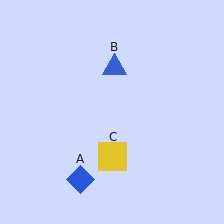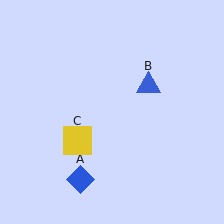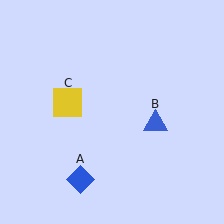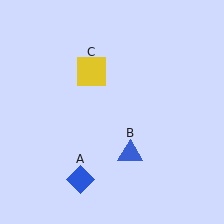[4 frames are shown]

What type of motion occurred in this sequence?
The blue triangle (object B), yellow square (object C) rotated clockwise around the center of the scene.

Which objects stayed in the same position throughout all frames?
Blue diamond (object A) remained stationary.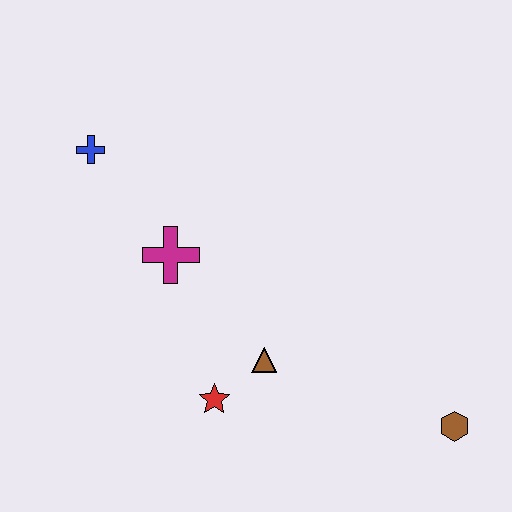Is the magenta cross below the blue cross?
Yes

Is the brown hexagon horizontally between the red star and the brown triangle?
No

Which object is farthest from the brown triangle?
The blue cross is farthest from the brown triangle.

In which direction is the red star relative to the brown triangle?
The red star is to the left of the brown triangle.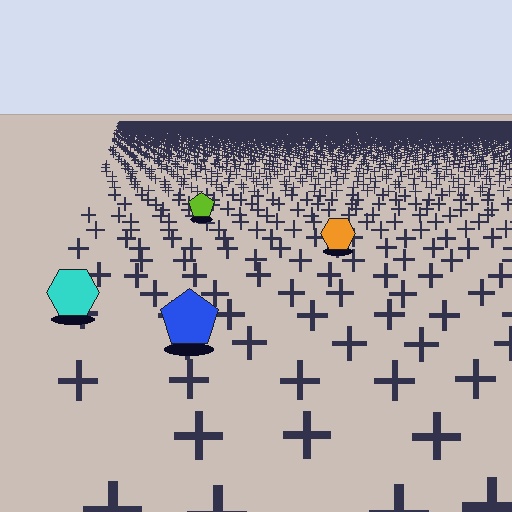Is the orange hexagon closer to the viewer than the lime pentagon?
Yes. The orange hexagon is closer — you can tell from the texture gradient: the ground texture is coarser near it.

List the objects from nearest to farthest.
From nearest to farthest: the blue pentagon, the cyan hexagon, the orange hexagon, the lime pentagon.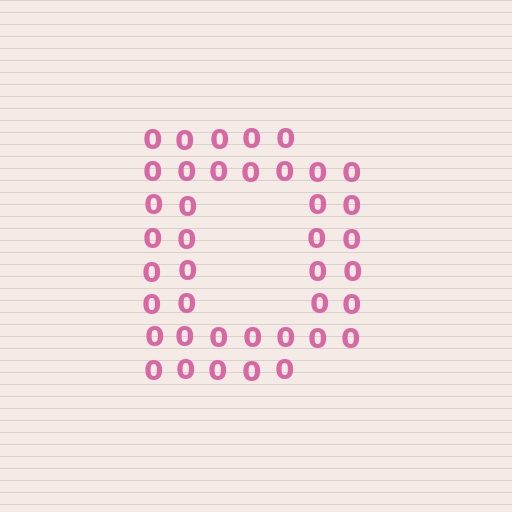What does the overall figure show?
The overall figure shows the letter D.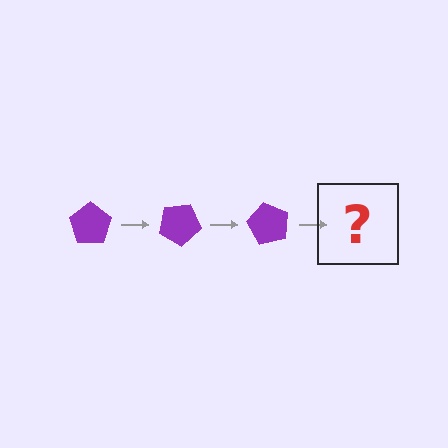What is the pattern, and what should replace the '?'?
The pattern is that the pentagon rotates 30 degrees each step. The '?' should be a purple pentagon rotated 90 degrees.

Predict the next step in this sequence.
The next step is a purple pentagon rotated 90 degrees.